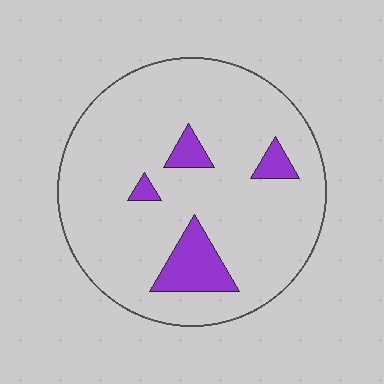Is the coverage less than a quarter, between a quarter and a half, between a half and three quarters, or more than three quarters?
Less than a quarter.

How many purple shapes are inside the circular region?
4.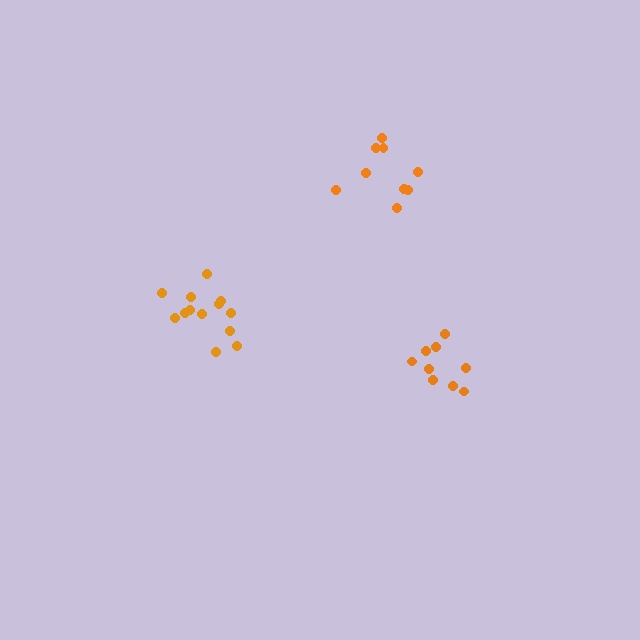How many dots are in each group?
Group 1: 9 dots, Group 2: 9 dots, Group 3: 13 dots (31 total).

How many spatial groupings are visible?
There are 3 spatial groupings.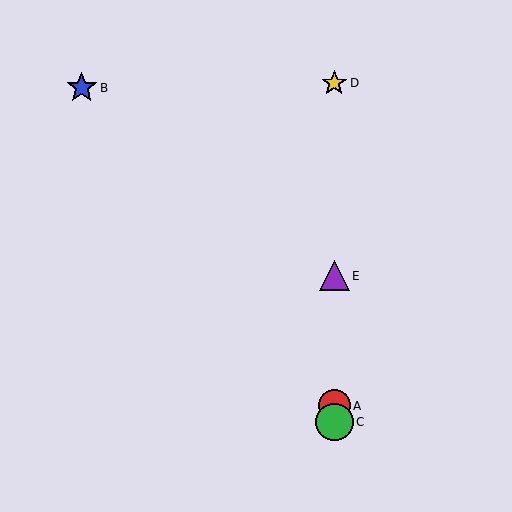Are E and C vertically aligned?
Yes, both are at x≈334.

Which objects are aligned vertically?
Objects A, C, D, E are aligned vertically.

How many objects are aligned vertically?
4 objects (A, C, D, E) are aligned vertically.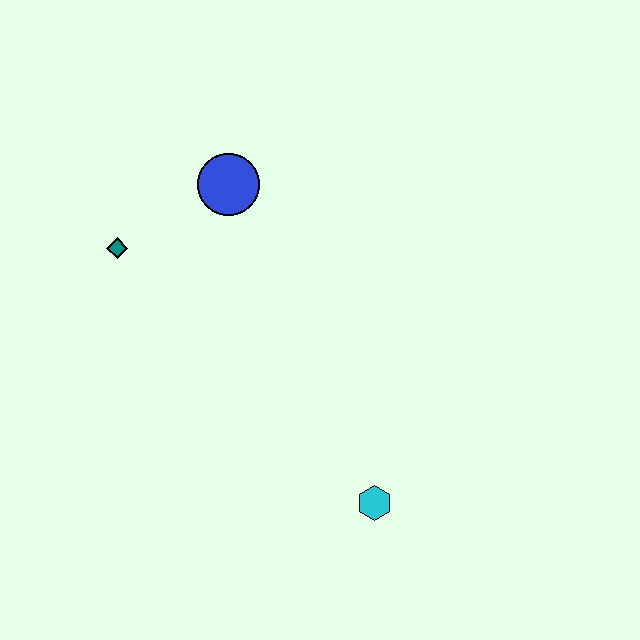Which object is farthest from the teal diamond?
The cyan hexagon is farthest from the teal diamond.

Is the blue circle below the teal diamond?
No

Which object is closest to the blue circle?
The teal diamond is closest to the blue circle.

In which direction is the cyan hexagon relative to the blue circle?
The cyan hexagon is below the blue circle.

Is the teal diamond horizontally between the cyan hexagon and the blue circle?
No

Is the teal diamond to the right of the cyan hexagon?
No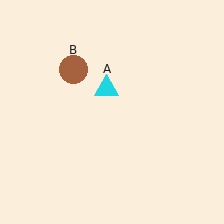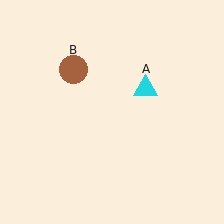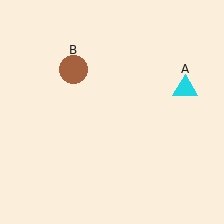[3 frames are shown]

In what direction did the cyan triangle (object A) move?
The cyan triangle (object A) moved right.